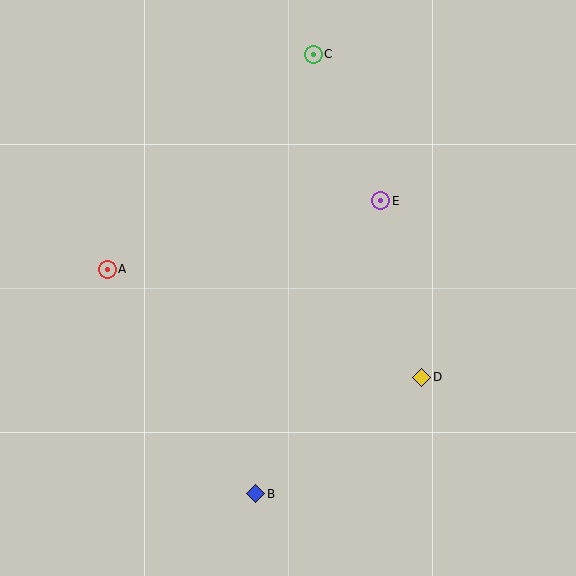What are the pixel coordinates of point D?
Point D is at (422, 377).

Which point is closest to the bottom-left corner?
Point B is closest to the bottom-left corner.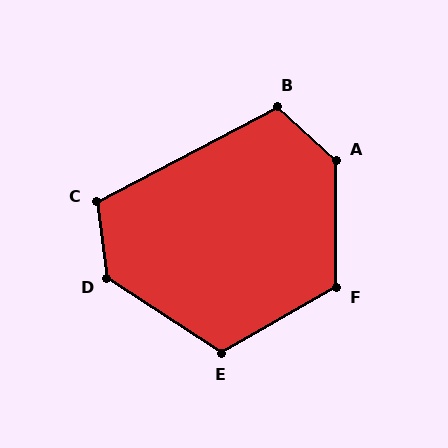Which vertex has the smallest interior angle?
B, at approximately 110 degrees.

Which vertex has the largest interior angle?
A, at approximately 133 degrees.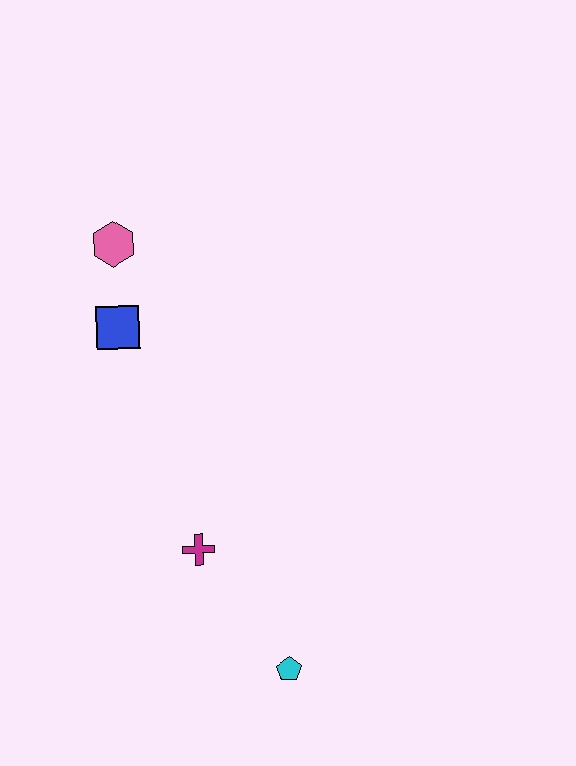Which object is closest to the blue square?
The pink hexagon is closest to the blue square.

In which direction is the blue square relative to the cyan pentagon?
The blue square is above the cyan pentagon.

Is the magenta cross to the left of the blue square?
No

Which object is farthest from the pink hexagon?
The cyan pentagon is farthest from the pink hexagon.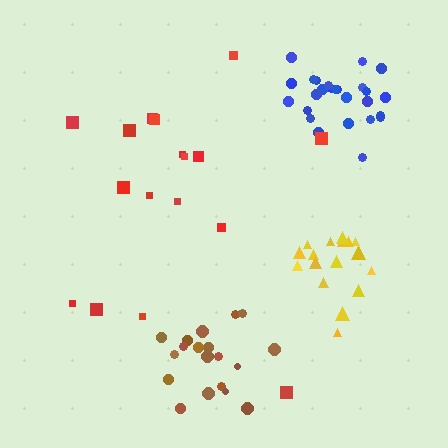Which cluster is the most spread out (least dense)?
Red.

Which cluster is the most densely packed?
Blue.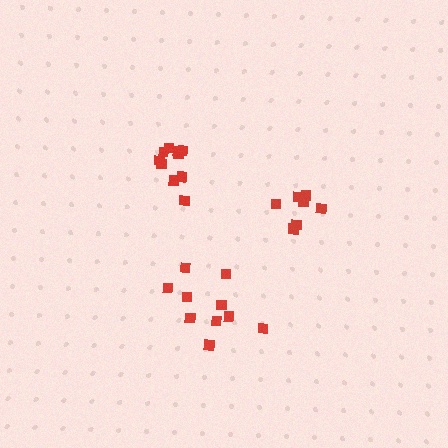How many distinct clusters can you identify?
There are 3 distinct clusters.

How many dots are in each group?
Group 1: 10 dots, Group 2: 10 dots, Group 3: 7 dots (27 total).